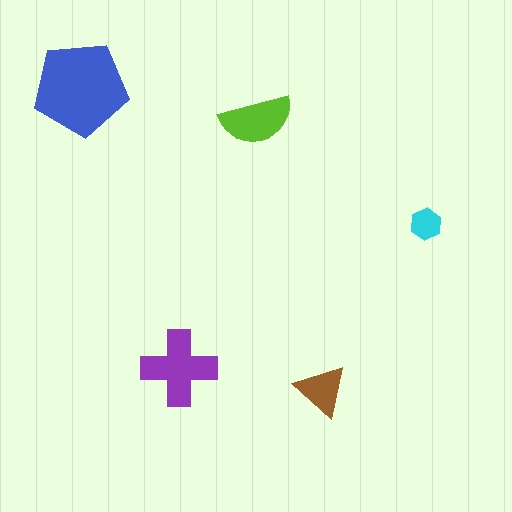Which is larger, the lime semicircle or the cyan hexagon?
The lime semicircle.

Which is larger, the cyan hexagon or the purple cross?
The purple cross.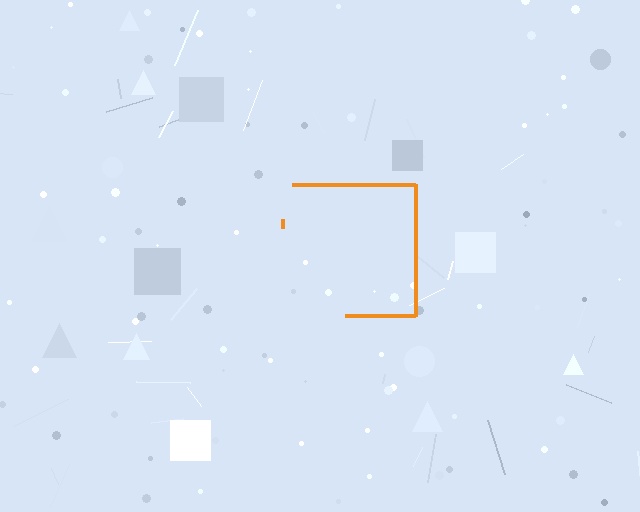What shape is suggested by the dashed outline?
The dashed outline suggests a square.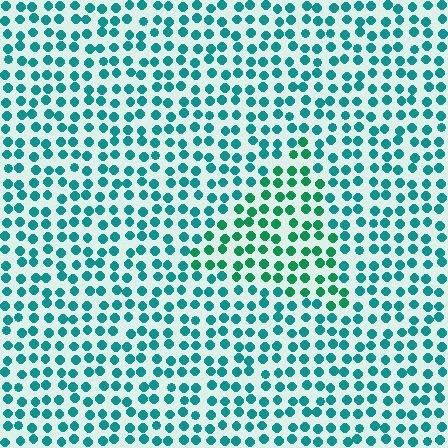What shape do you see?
I see a triangle.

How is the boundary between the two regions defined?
The boundary is defined purely by a slight shift in hue (about 28 degrees). Spacing, size, and orientation are identical on both sides.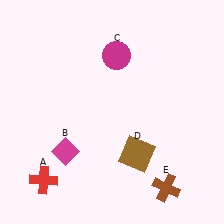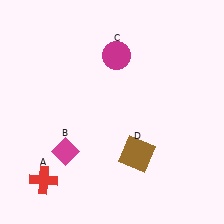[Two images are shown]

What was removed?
The brown cross (E) was removed in Image 2.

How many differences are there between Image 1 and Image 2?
There is 1 difference between the two images.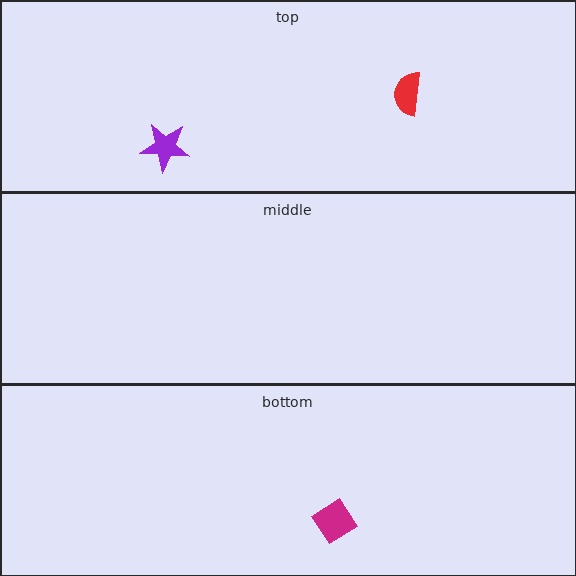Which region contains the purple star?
The top region.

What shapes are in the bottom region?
The magenta diamond.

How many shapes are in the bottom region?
1.